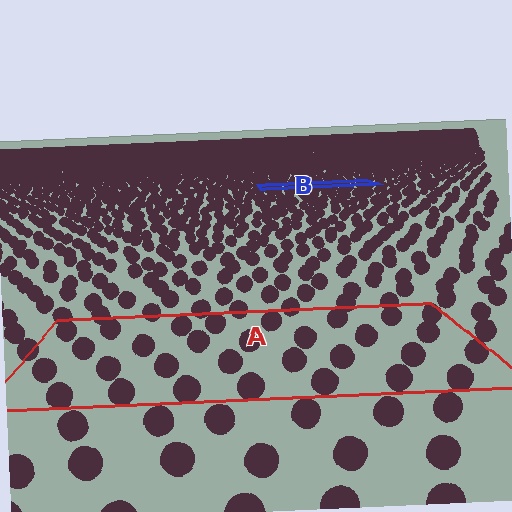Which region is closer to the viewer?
Region A is closer. The texture elements there are larger and more spread out.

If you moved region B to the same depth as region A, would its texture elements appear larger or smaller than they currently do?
They would appear larger. At a closer depth, the same texture elements are projected at a bigger on-screen size.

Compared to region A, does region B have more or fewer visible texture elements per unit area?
Region B has more texture elements per unit area — they are packed more densely because it is farther away.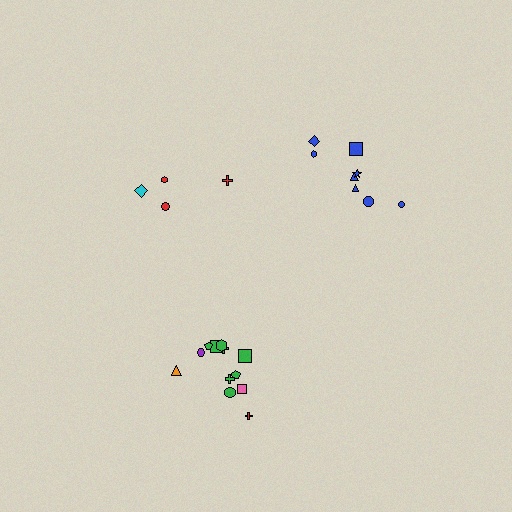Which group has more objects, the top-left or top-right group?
The top-right group.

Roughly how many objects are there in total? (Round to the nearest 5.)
Roughly 25 objects in total.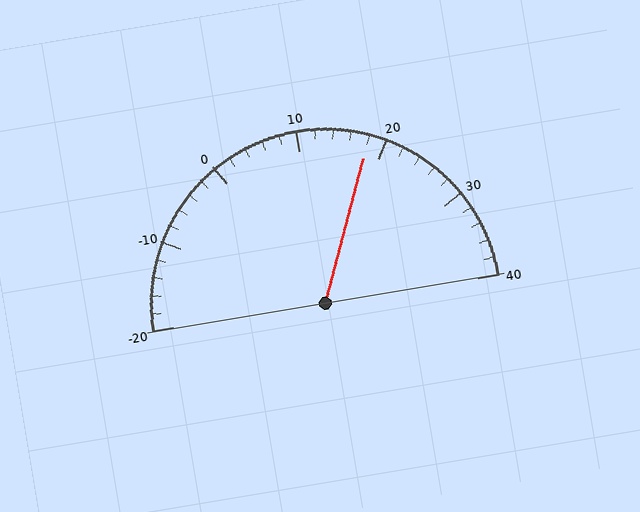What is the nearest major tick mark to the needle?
The nearest major tick mark is 20.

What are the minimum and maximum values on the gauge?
The gauge ranges from -20 to 40.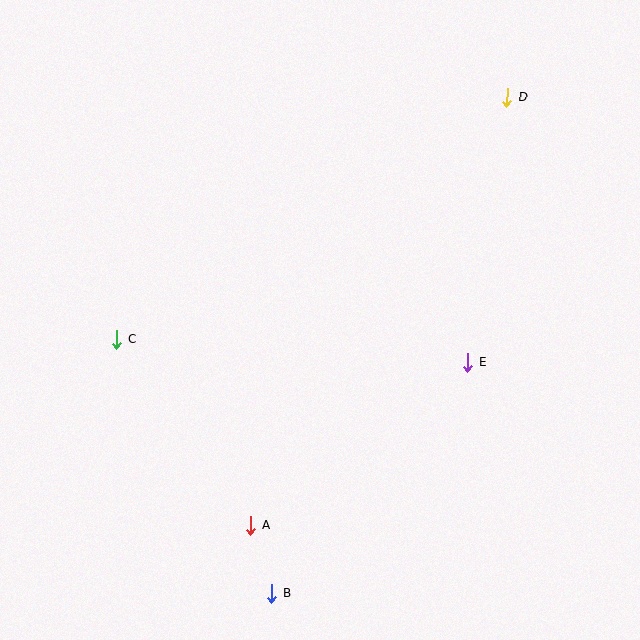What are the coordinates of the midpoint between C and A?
The midpoint between C and A is at (183, 432).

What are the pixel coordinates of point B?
Point B is at (272, 593).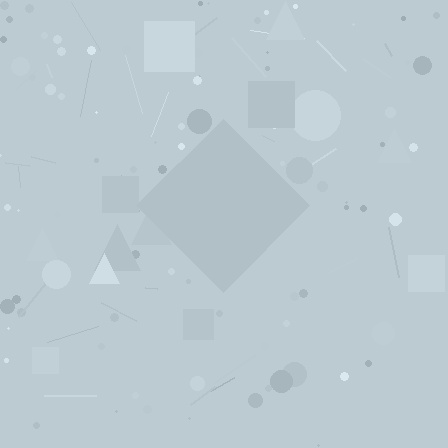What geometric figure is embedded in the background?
A diamond is embedded in the background.